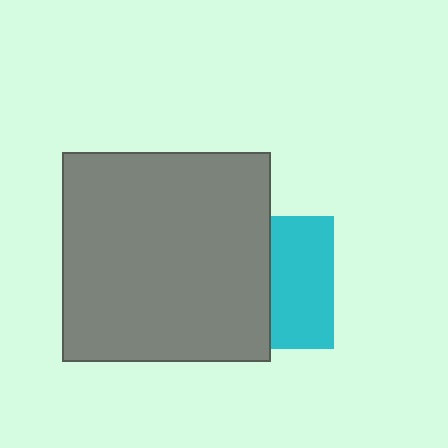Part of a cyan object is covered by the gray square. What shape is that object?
It is a square.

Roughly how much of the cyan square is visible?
About half of it is visible (roughly 46%).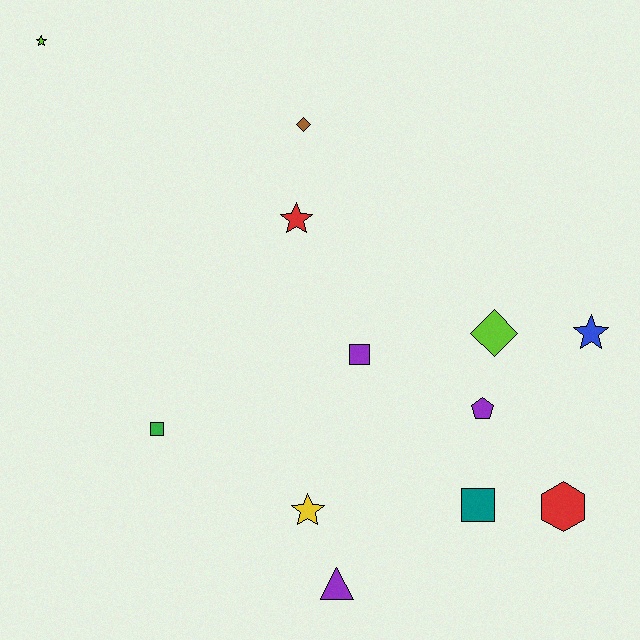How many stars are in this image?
There are 4 stars.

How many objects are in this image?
There are 12 objects.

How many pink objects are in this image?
There are no pink objects.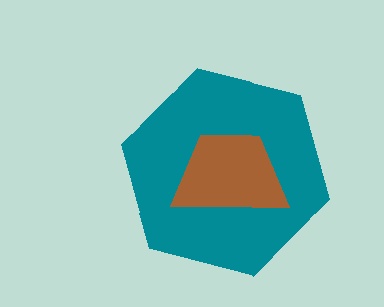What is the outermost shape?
The teal hexagon.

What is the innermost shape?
The brown trapezoid.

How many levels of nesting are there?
2.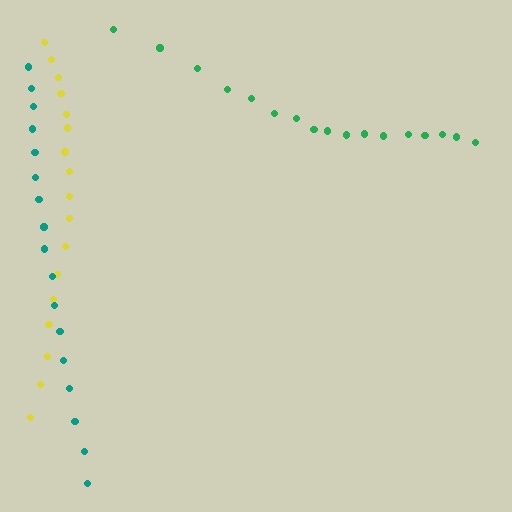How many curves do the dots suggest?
There are 3 distinct paths.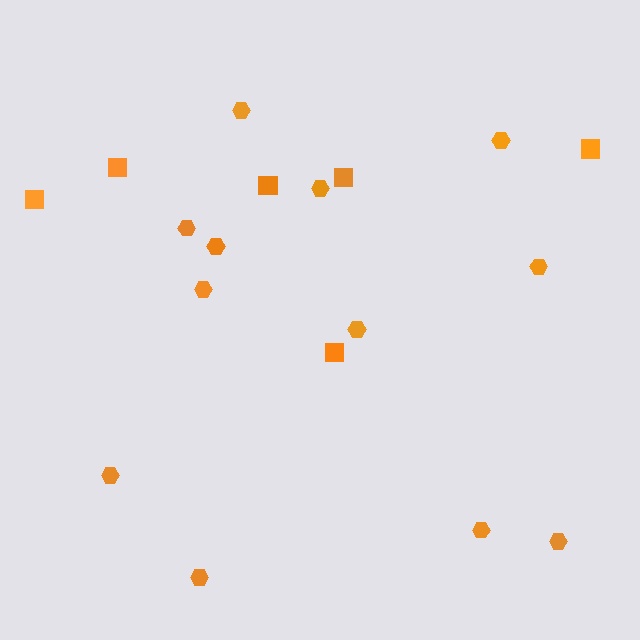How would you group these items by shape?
There are 2 groups: one group of squares (6) and one group of hexagons (12).